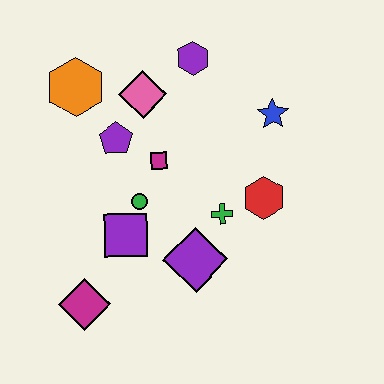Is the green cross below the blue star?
Yes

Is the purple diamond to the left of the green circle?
No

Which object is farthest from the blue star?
The magenta diamond is farthest from the blue star.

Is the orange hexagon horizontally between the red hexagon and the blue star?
No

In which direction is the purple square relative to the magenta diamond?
The purple square is above the magenta diamond.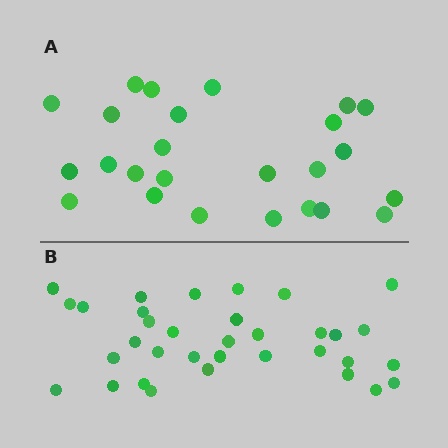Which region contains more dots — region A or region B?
Region B (the bottom region) has more dots.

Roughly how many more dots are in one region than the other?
Region B has roughly 8 or so more dots than region A.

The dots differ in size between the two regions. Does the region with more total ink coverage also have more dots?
No. Region A has more total ink coverage because its dots are larger, but region B actually contains more individual dots. Total area can be misleading — the number of items is what matters here.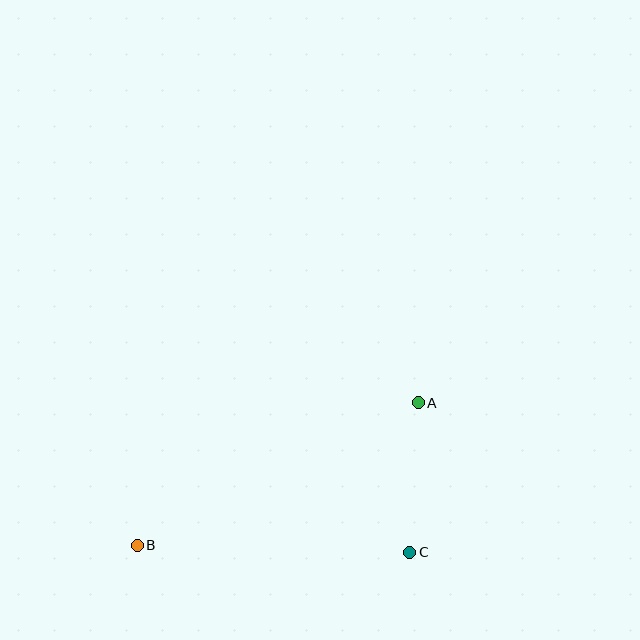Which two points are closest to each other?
Points A and C are closest to each other.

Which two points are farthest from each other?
Points A and B are farthest from each other.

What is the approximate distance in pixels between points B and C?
The distance between B and C is approximately 273 pixels.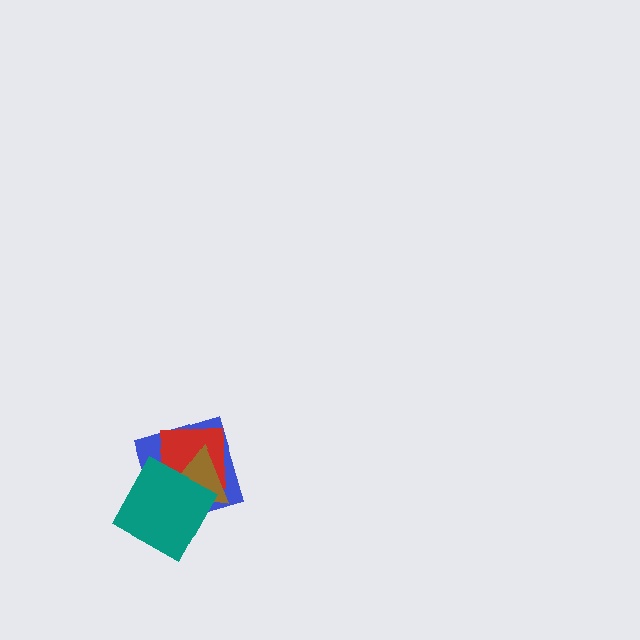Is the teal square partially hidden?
No, no other shape covers it.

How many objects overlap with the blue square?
3 objects overlap with the blue square.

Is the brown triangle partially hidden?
Yes, it is partially covered by another shape.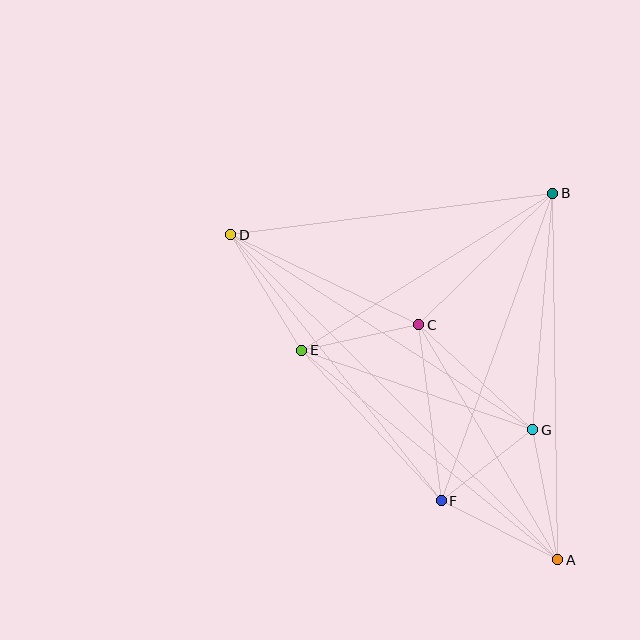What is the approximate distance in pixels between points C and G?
The distance between C and G is approximately 155 pixels.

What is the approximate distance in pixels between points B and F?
The distance between B and F is approximately 327 pixels.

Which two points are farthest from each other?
Points A and D are farthest from each other.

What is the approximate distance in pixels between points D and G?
The distance between D and G is approximately 359 pixels.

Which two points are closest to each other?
Points F and G are closest to each other.